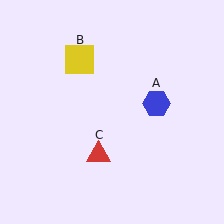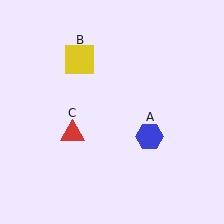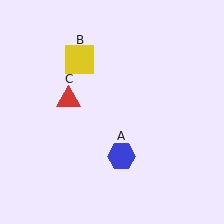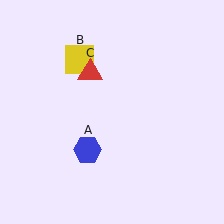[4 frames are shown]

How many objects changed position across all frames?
2 objects changed position: blue hexagon (object A), red triangle (object C).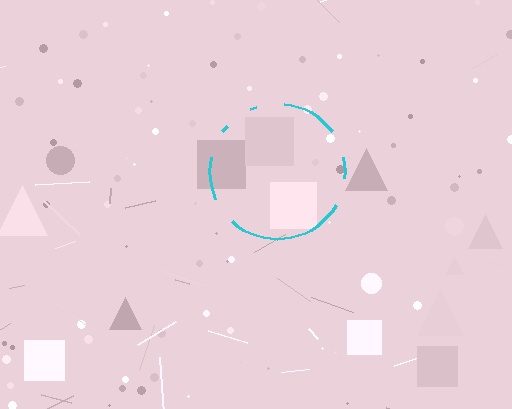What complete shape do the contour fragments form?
The contour fragments form a circle.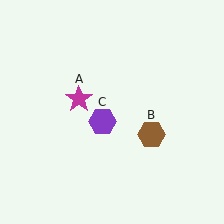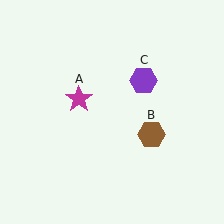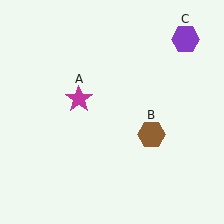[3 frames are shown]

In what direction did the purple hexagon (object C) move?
The purple hexagon (object C) moved up and to the right.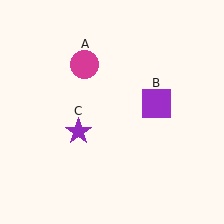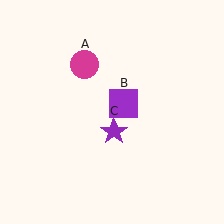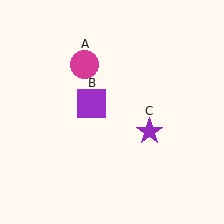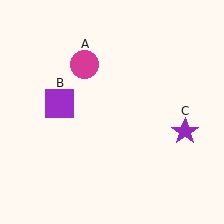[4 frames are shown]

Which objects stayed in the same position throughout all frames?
Magenta circle (object A) remained stationary.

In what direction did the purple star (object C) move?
The purple star (object C) moved right.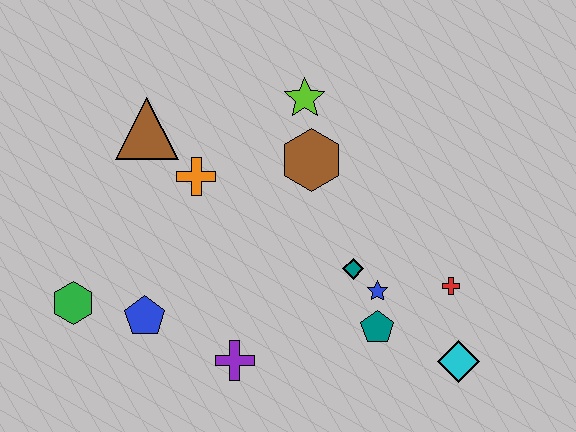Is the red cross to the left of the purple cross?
No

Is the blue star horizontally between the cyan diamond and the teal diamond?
Yes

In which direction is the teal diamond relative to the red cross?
The teal diamond is to the left of the red cross.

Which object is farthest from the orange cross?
The cyan diamond is farthest from the orange cross.